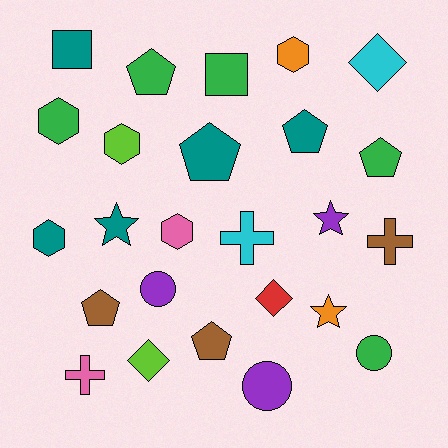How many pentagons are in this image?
There are 6 pentagons.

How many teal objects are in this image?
There are 5 teal objects.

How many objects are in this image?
There are 25 objects.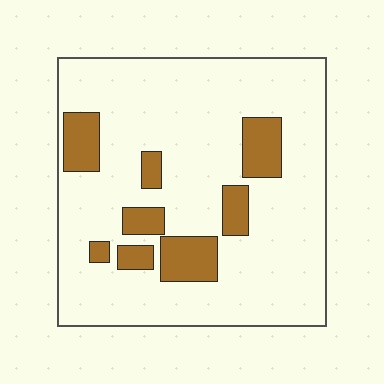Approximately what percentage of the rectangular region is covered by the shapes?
Approximately 15%.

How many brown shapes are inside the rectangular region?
8.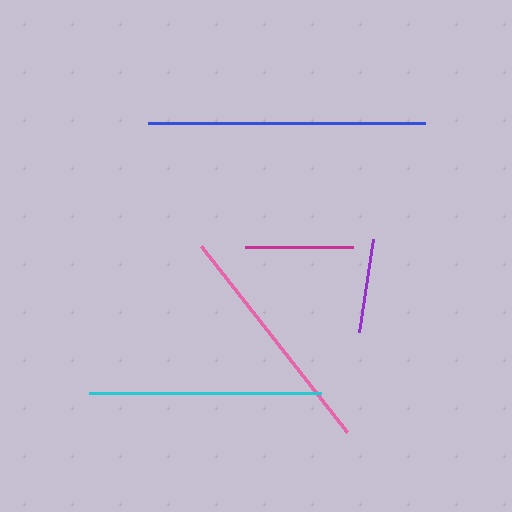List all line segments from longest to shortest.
From longest to shortest: blue, pink, cyan, magenta, purple.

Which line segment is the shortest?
The purple line is the shortest at approximately 94 pixels.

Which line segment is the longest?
The blue line is the longest at approximately 277 pixels.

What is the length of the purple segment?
The purple segment is approximately 94 pixels long.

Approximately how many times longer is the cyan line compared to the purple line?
The cyan line is approximately 2.5 times the length of the purple line.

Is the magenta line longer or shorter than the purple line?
The magenta line is longer than the purple line.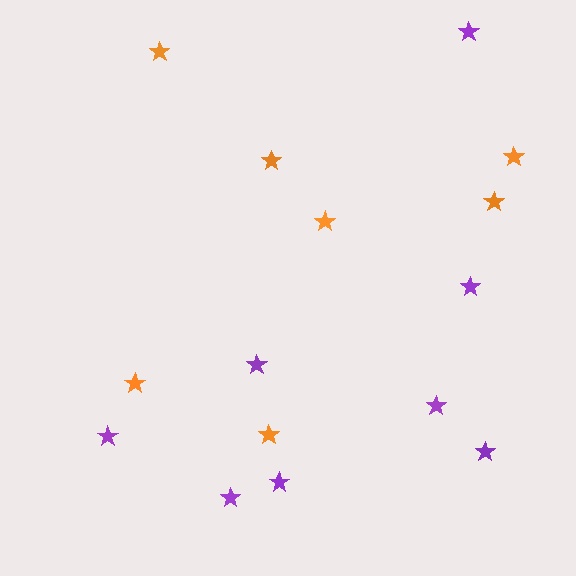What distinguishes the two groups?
There are 2 groups: one group of purple stars (8) and one group of orange stars (7).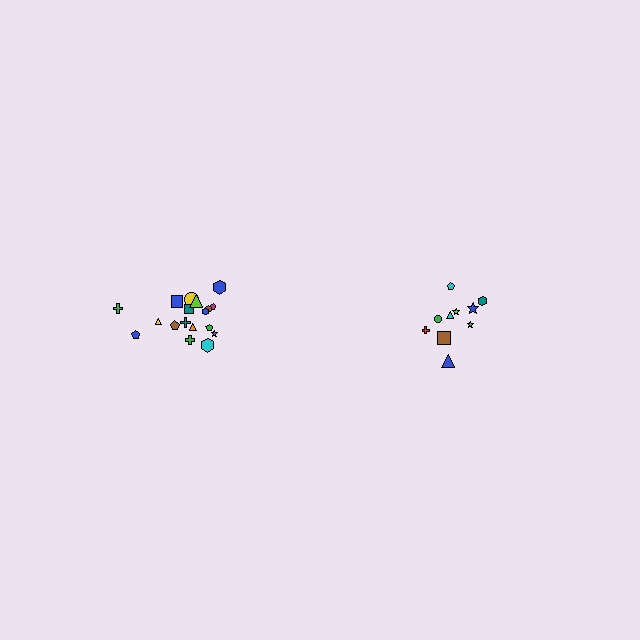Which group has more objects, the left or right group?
The left group.